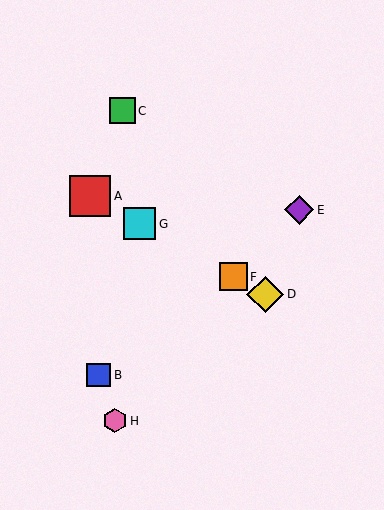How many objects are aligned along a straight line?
4 objects (A, D, F, G) are aligned along a straight line.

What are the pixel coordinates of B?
Object B is at (99, 375).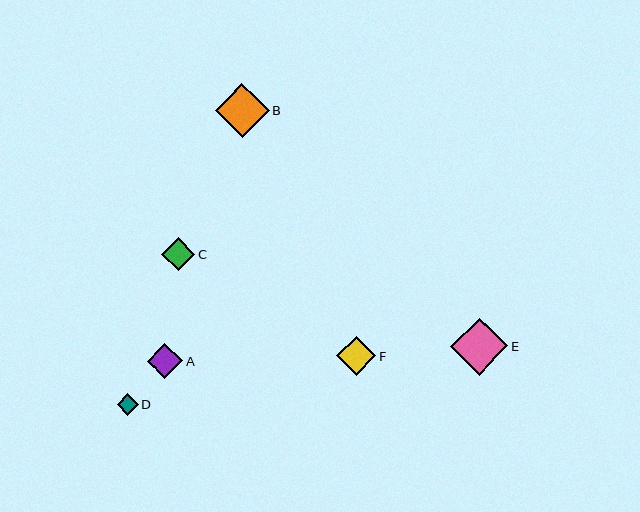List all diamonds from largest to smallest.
From largest to smallest: E, B, F, A, C, D.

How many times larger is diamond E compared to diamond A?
Diamond E is approximately 1.6 times the size of diamond A.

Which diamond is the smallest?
Diamond D is the smallest with a size of approximately 21 pixels.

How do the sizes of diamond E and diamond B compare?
Diamond E and diamond B are approximately the same size.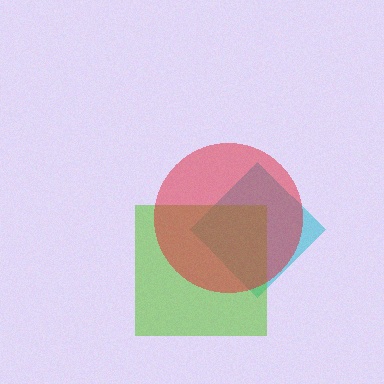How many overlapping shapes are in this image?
There are 3 overlapping shapes in the image.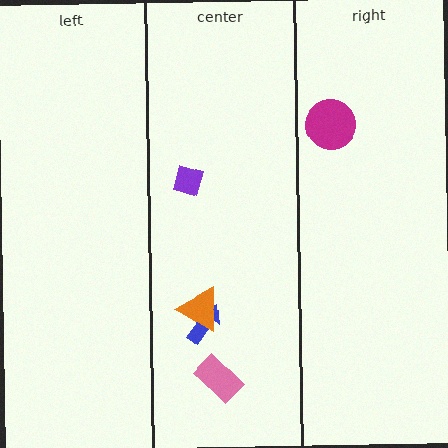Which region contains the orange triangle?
The center region.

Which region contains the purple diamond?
The center region.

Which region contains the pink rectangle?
The center region.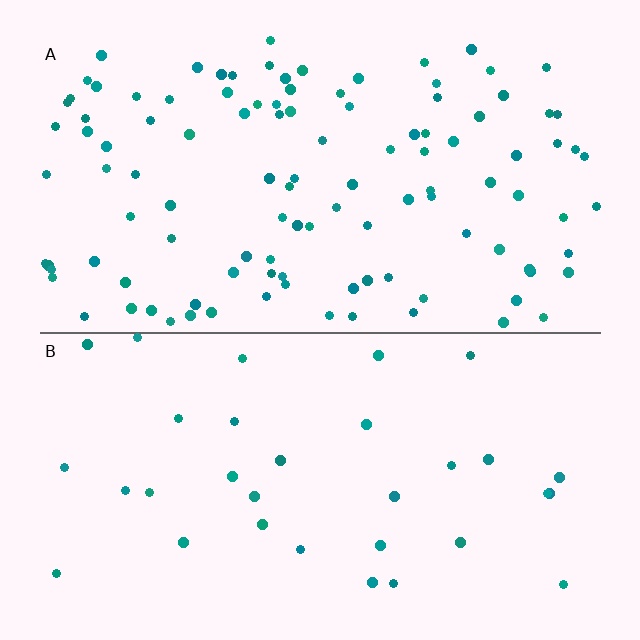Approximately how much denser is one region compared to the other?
Approximately 3.4× — region A over region B.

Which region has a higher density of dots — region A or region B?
A (the top).